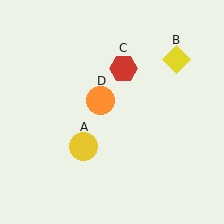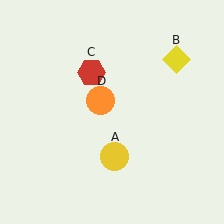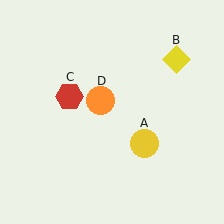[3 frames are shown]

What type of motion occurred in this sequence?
The yellow circle (object A), red hexagon (object C) rotated counterclockwise around the center of the scene.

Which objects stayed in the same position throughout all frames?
Yellow diamond (object B) and orange circle (object D) remained stationary.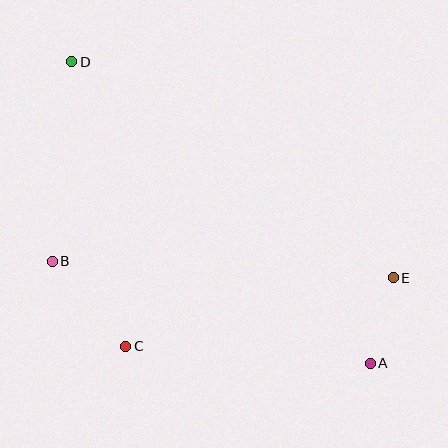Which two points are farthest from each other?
Points A and D are farthest from each other.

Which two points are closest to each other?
Points A and E are closest to each other.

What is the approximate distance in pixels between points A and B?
The distance between A and B is approximately 334 pixels.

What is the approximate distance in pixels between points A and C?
The distance between A and C is approximately 245 pixels.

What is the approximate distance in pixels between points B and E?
The distance between B and E is approximately 342 pixels.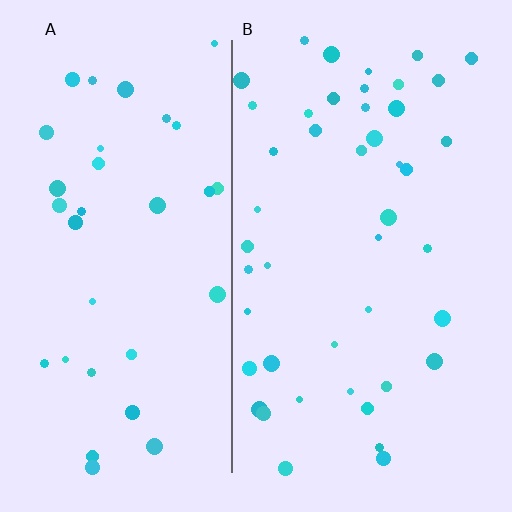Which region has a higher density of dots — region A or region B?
B (the right).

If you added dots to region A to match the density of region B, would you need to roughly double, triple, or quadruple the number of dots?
Approximately double.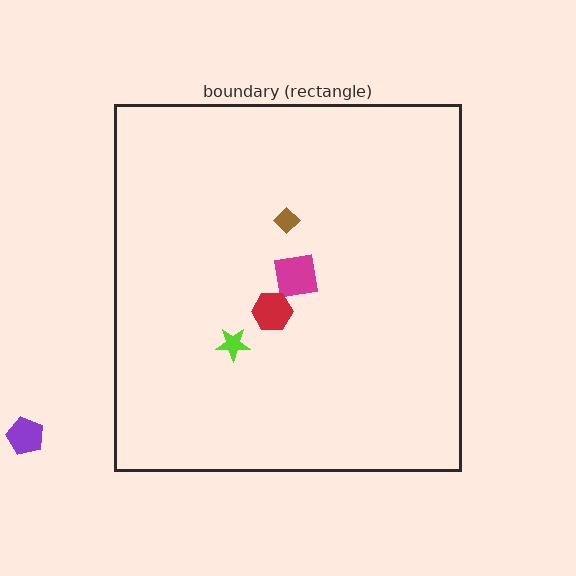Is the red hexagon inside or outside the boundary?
Inside.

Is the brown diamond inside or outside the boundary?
Inside.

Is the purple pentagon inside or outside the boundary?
Outside.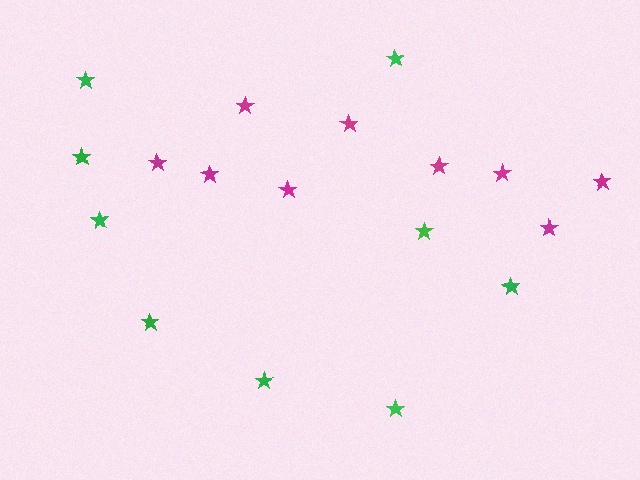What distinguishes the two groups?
There are 2 groups: one group of magenta stars (9) and one group of green stars (9).